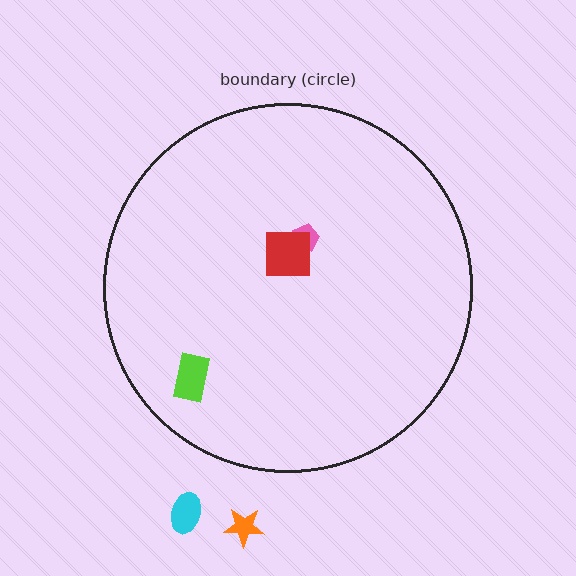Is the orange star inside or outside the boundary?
Outside.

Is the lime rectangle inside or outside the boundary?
Inside.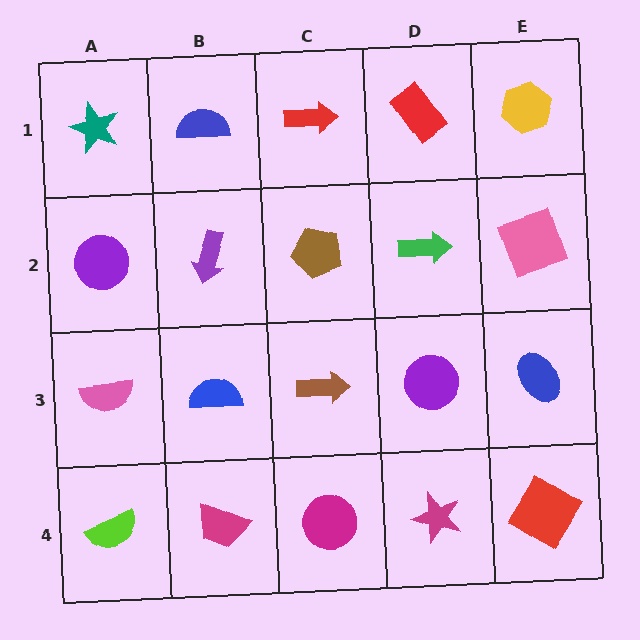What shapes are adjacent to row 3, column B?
A purple arrow (row 2, column B), a magenta trapezoid (row 4, column B), a pink semicircle (row 3, column A), a brown arrow (row 3, column C).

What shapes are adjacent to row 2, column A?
A teal star (row 1, column A), a pink semicircle (row 3, column A), a purple arrow (row 2, column B).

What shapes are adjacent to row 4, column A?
A pink semicircle (row 3, column A), a magenta trapezoid (row 4, column B).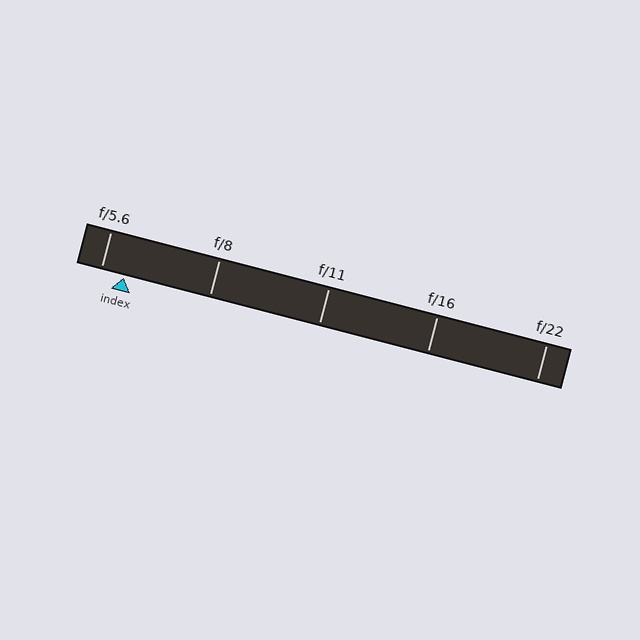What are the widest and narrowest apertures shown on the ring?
The widest aperture shown is f/5.6 and the narrowest is f/22.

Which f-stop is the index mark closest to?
The index mark is closest to f/5.6.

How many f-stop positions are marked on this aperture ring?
There are 5 f-stop positions marked.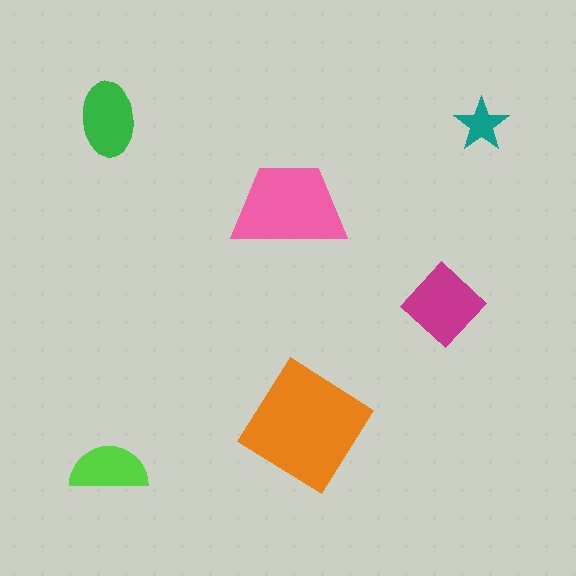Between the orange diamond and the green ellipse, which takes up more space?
The orange diamond.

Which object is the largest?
The orange diamond.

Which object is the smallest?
The teal star.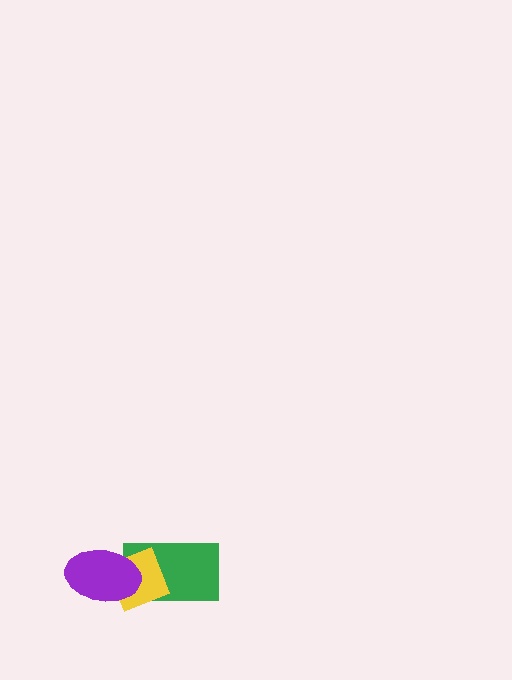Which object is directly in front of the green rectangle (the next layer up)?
The yellow diamond is directly in front of the green rectangle.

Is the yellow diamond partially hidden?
Yes, it is partially covered by another shape.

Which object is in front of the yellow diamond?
The purple ellipse is in front of the yellow diamond.